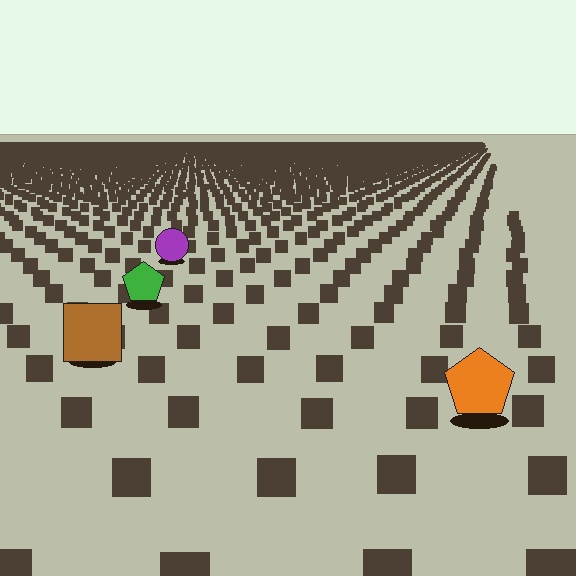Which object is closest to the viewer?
The orange pentagon is closest. The texture marks near it are larger and more spread out.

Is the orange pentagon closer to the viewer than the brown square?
Yes. The orange pentagon is closer — you can tell from the texture gradient: the ground texture is coarser near it.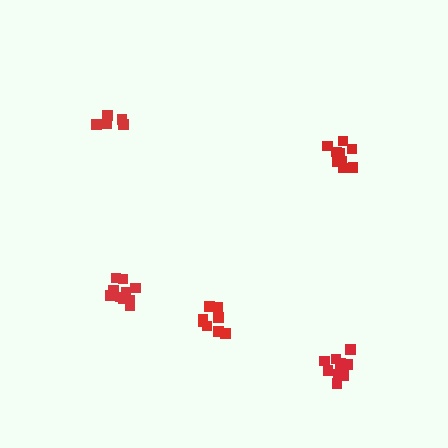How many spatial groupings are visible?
There are 5 spatial groupings.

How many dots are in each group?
Group 1: 10 dots, Group 2: 5 dots, Group 3: 10 dots, Group 4: 8 dots, Group 5: 10 dots (43 total).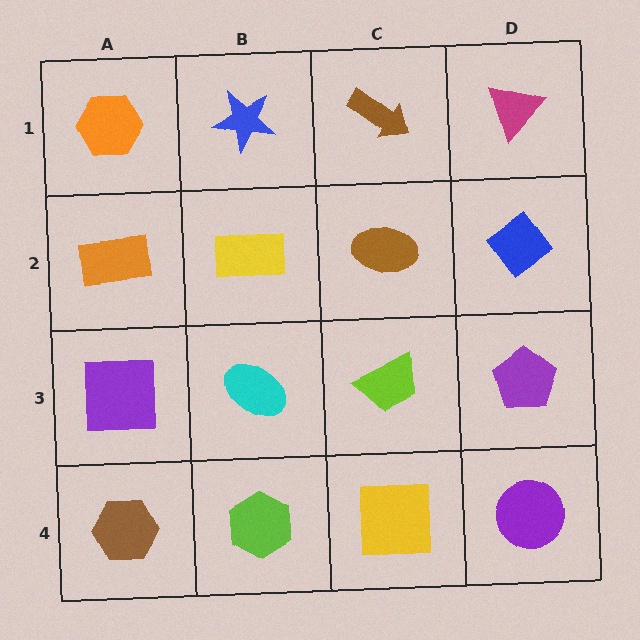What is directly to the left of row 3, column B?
A purple square.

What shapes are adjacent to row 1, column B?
A yellow rectangle (row 2, column B), an orange hexagon (row 1, column A), a brown arrow (row 1, column C).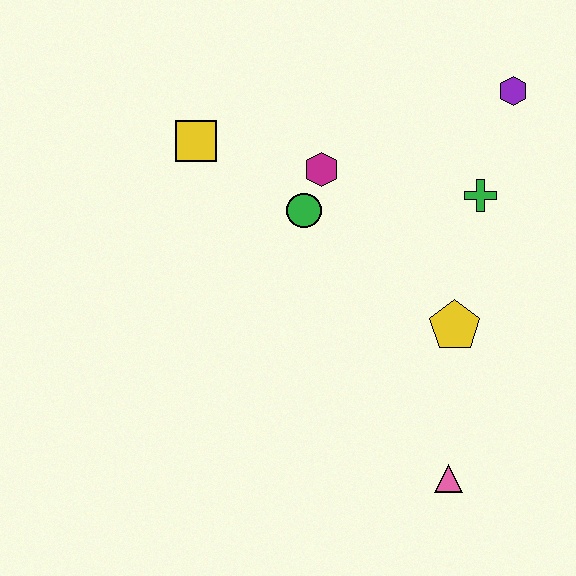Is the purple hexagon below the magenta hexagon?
No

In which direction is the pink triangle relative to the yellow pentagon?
The pink triangle is below the yellow pentagon.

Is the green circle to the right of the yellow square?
Yes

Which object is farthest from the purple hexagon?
The pink triangle is farthest from the purple hexagon.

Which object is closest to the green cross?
The purple hexagon is closest to the green cross.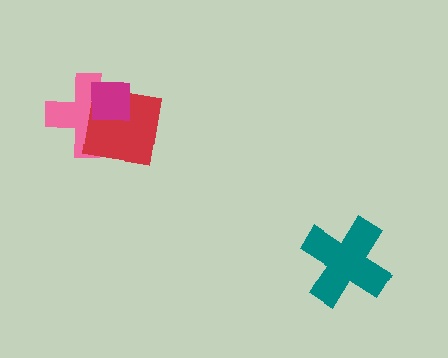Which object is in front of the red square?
The magenta square is in front of the red square.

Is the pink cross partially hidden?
Yes, it is partially covered by another shape.